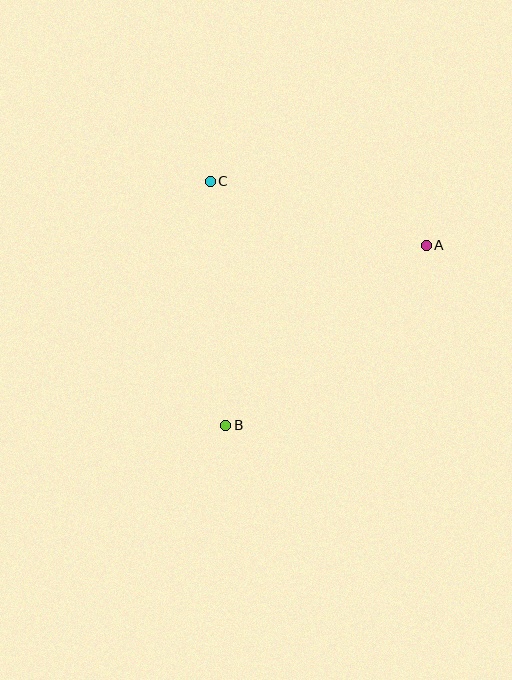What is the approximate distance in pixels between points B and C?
The distance between B and C is approximately 244 pixels.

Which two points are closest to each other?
Points A and C are closest to each other.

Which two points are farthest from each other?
Points A and B are farthest from each other.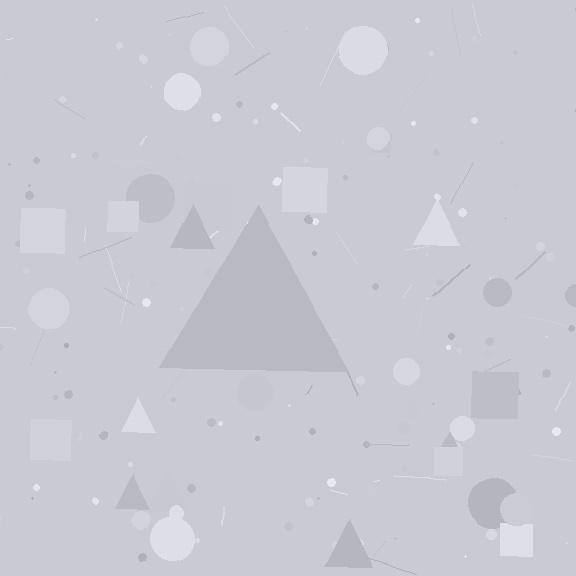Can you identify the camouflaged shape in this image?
The camouflaged shape is a triangle.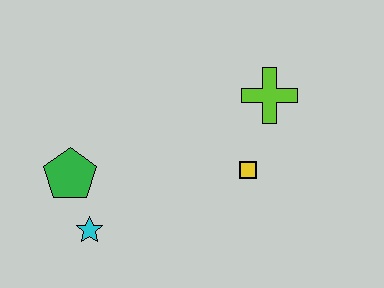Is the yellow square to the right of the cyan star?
Yes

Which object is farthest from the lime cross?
The cyan star is farthest from the lime cross.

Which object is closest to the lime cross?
The yellow square is closest to the lime cross.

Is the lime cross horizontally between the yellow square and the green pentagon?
No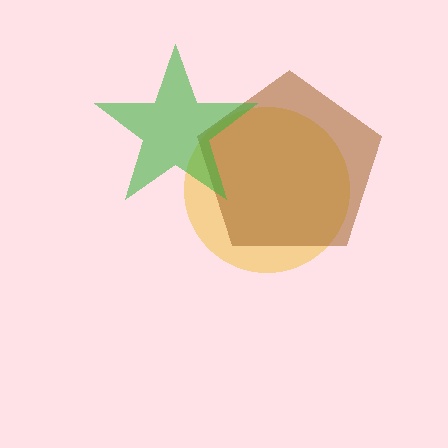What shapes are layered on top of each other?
The layered shapes are: a yellow circle, a brown pentagon, a green star.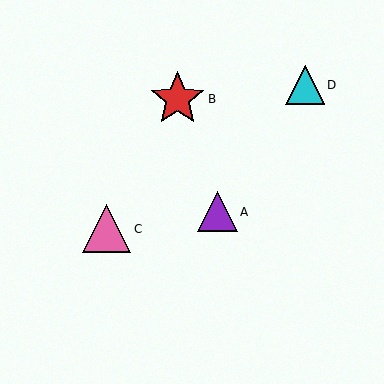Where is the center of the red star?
The center of the red star is at (178, 99).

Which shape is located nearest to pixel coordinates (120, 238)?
The pink triangle (labeled C) at (107, 229) is nearest to that location.